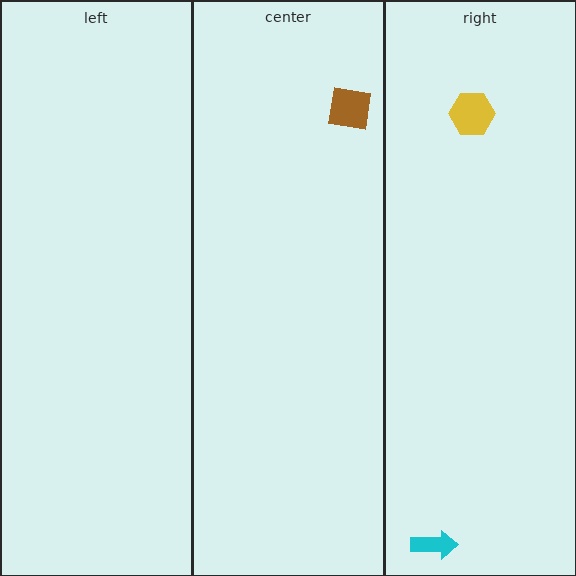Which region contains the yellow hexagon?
The right region.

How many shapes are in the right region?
2.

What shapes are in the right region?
The yellow hexagon, the cyan arrow.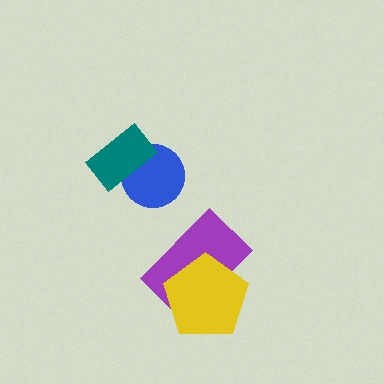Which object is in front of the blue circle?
The teal rectangle is in front of the blue circle.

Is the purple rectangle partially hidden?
Yes, it is partially covered by another shape.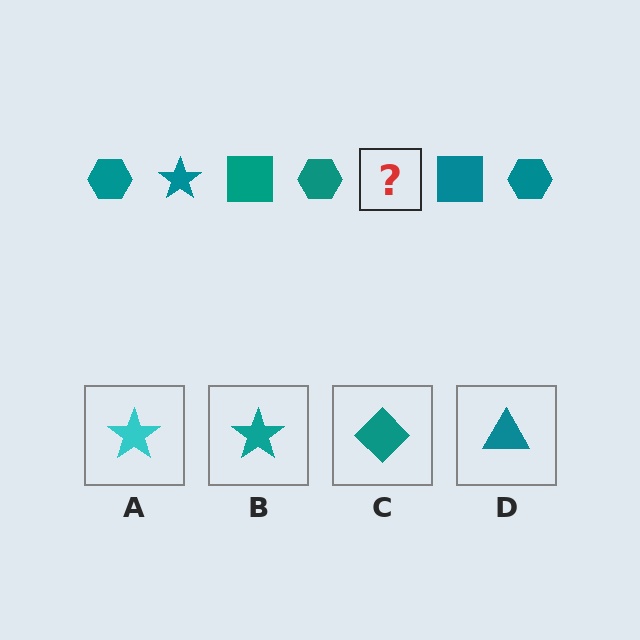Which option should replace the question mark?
Option B.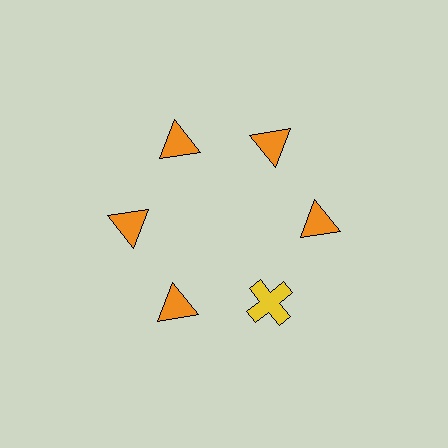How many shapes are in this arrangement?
There are 6 shapes arranged in a ring pattern.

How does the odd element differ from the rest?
It differs in both color (yellow instead of orange) and shape (cross instead of triangle).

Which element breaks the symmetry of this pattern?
The yellow cross at roughly the 5 o'clock position breaks the symmetry. All other shapes are orange triangles.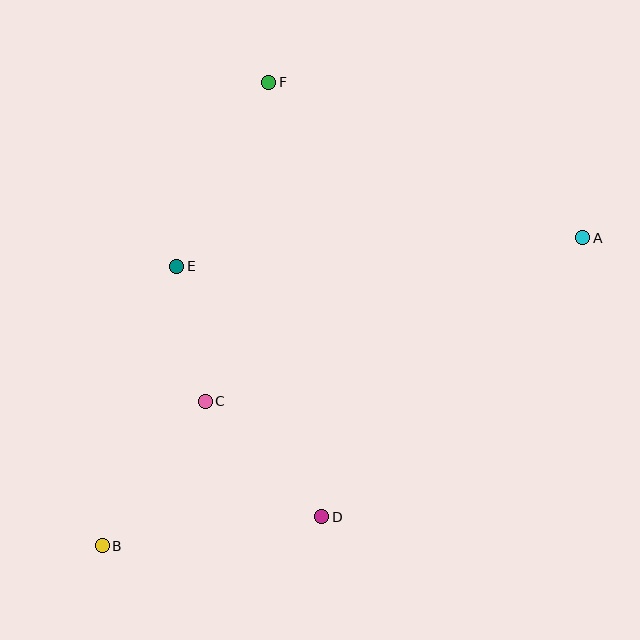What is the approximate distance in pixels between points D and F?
The distance between D and F is approximately 438 pixels.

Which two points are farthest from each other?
Points A and B are farthest from each other.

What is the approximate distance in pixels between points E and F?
The distance between E and F is approximately 206 pixels.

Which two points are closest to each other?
Points C and E are closest to each other.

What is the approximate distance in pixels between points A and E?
The distance between A and E is approximately 407 pixels.